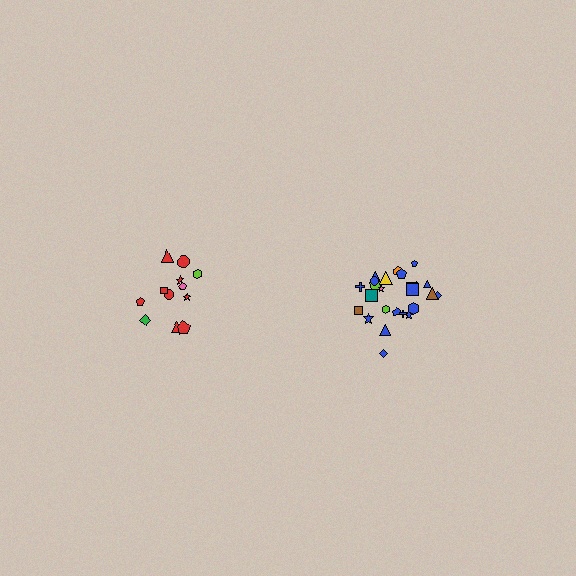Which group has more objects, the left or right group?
The right group.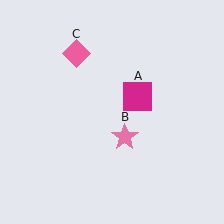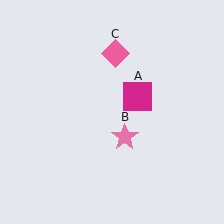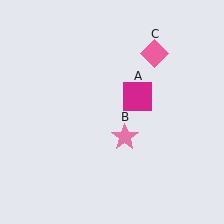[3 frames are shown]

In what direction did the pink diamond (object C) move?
The pink diamond (object C) moved right.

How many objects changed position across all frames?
1 object changed position: pink diamond (object C).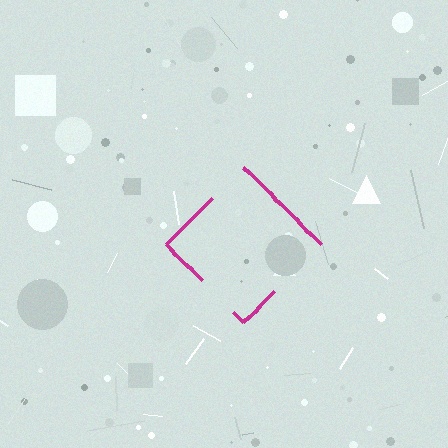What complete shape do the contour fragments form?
The contour fragments form a diamond.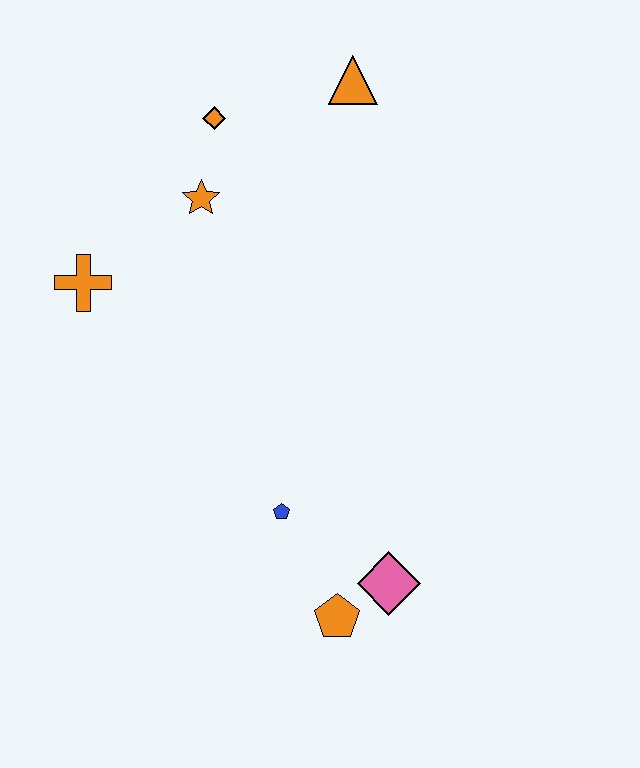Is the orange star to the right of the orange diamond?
No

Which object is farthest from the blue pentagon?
The orange triangle is farthest from the blue pentagon.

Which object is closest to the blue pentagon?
The orange pentagon is closest to the blue pentagon.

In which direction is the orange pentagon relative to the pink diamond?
The orange pentagon is to the left of the pink diamond.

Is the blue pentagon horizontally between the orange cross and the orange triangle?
Yes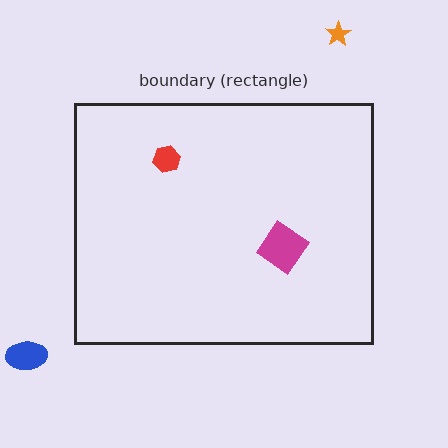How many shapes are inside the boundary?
2 inside, 2 outside.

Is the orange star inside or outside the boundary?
Outside.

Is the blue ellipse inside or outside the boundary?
Outside.